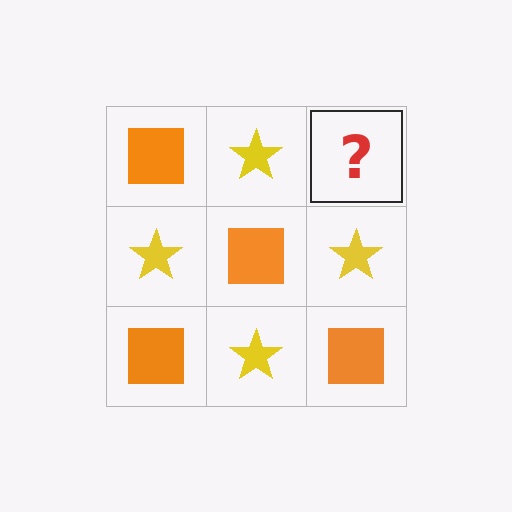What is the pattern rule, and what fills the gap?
The rule is that it alternates orange square and yellow star in a checkerboard pattern. The gap should be filled with an orange square.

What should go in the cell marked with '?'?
The missing cell should contain an orange square.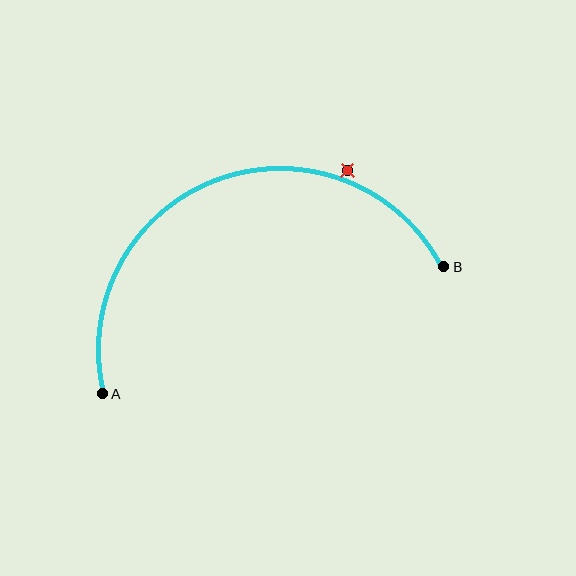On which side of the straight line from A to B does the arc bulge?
The arc bulges above the straight line connecting A and B.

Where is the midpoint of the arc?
The arc midpoint is the point on the curve farthest from the straight line joining A and B. It sits above that line.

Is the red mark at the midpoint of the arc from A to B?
No — the red mark does not lie on the arc at all. It sits slightly outside the curve.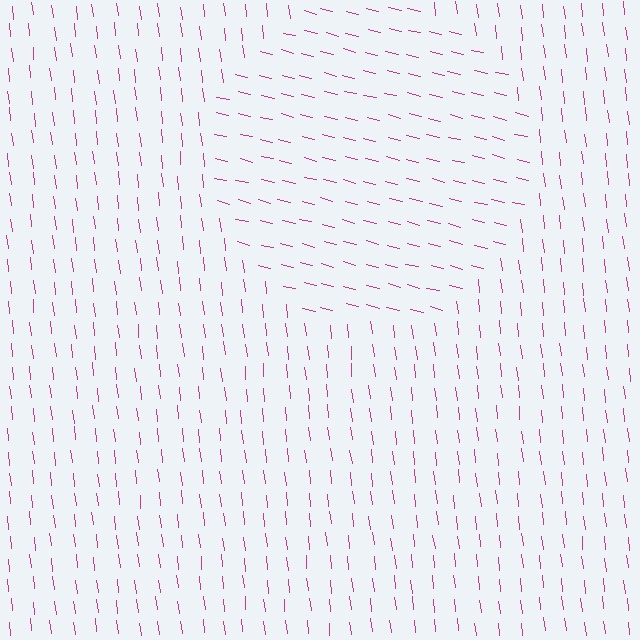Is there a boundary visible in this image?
Yes, there is a texture boundary formed by a change in line orientation.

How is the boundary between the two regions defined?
The boundary is defined purely by a change in line orientation (approximately 69 degrees difference). All lines are the same color and thickness.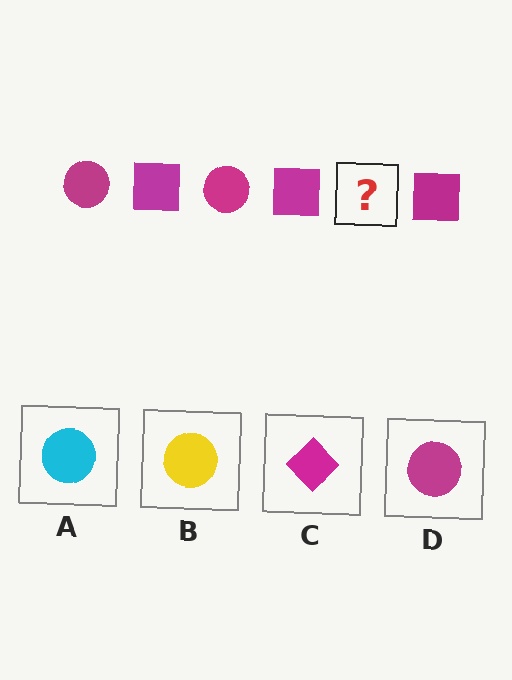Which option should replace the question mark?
Option D.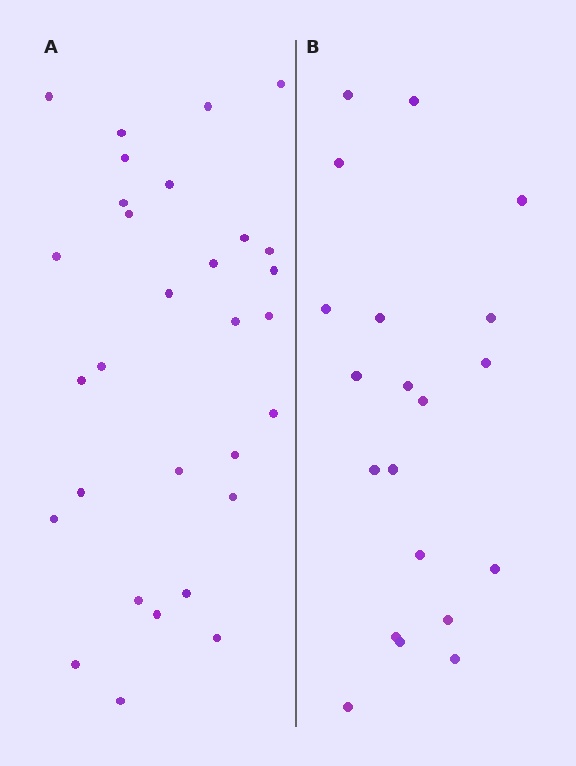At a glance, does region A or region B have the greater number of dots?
Region A (the left region) has more dots.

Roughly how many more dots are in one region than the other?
Region A has roughly 10 or so more dots than region B.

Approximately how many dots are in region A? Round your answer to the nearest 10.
About 30 dots.